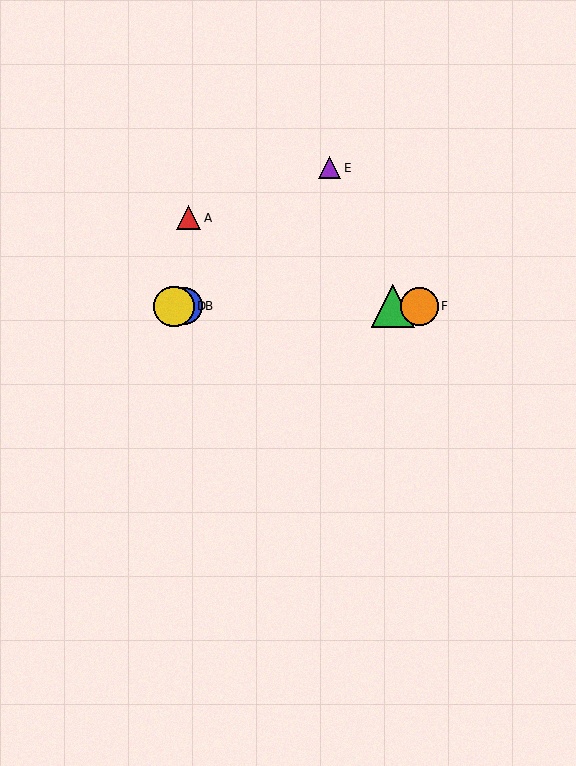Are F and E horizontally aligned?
No, F is at y≈306 and E is at y≈168.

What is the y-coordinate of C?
Object C is at y≈306.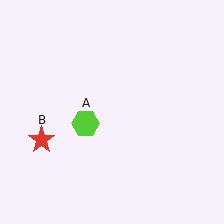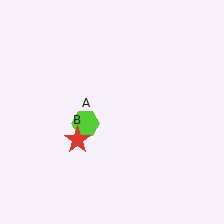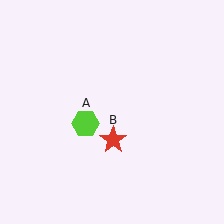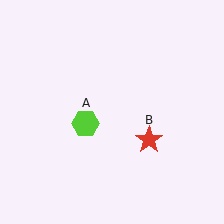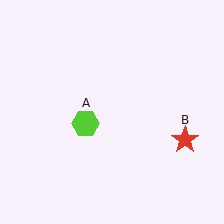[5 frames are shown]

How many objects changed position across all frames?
1 object changed position: red star (object B).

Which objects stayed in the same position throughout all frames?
Lime hexagon (object A) remained stationary.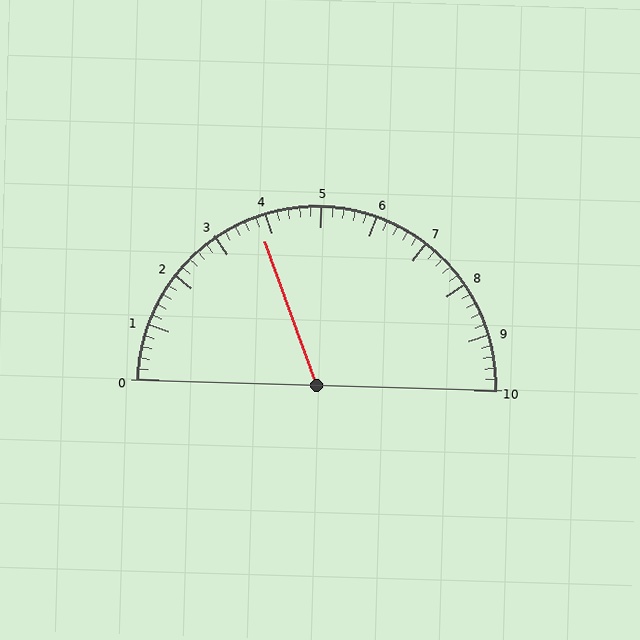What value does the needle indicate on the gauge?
The needle indicates approximately 3.8.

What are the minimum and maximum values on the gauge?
The gauge ranges from 0 to 10.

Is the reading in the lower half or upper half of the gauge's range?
The reading is in the lower half of the range (0 to 10).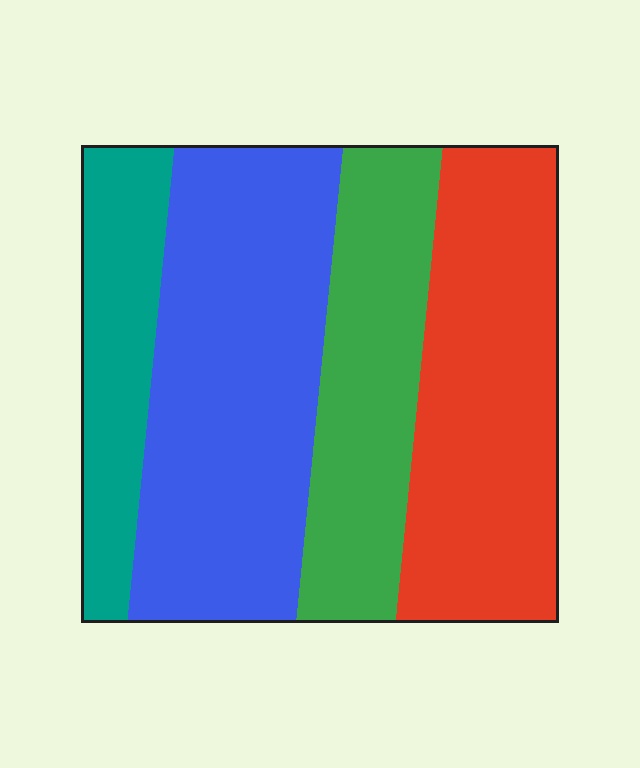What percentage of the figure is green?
Green takes up about one fifth (1/5) of the figure.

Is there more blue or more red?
Blue.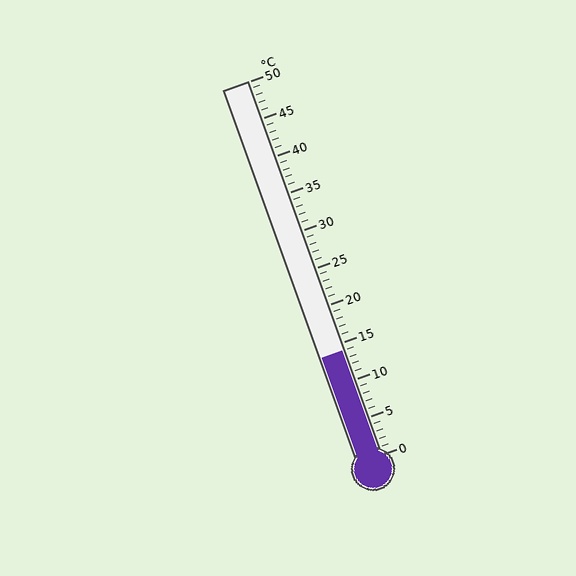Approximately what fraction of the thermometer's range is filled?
The thermometer is filled to approximately 30% of its range.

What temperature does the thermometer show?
The thermometer shows approximately 14°C.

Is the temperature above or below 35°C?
The temperature is below 35°C.